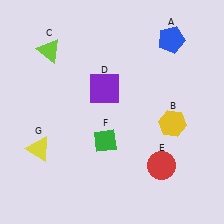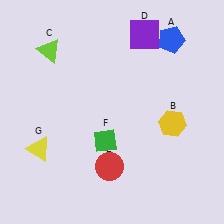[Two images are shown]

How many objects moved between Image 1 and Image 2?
2 objects moved between the two images.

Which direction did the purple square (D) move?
The purple square (D) moved up.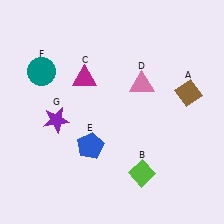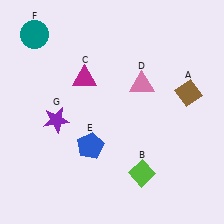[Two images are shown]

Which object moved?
The teal circle (F) moved up.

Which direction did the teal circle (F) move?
The teal circle (F) moved up.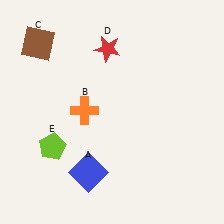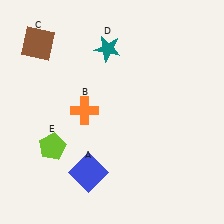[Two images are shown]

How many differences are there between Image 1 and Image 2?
There is 1 difference between the two images.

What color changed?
The star (D) changed from red in Image 1 to teal in Image 2.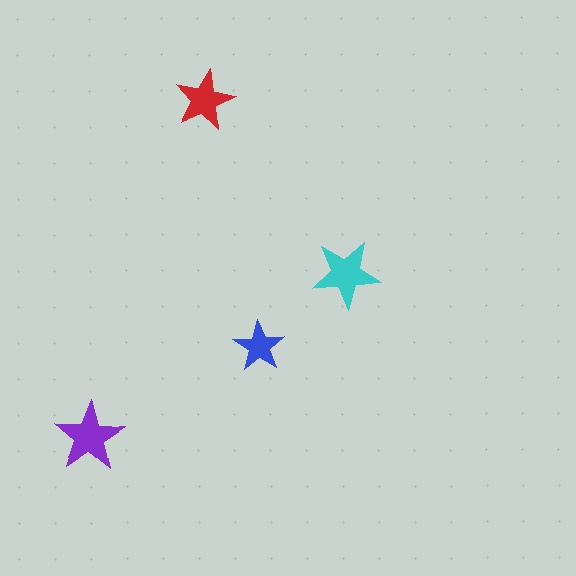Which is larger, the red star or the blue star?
The red one.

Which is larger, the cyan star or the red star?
The cyan one.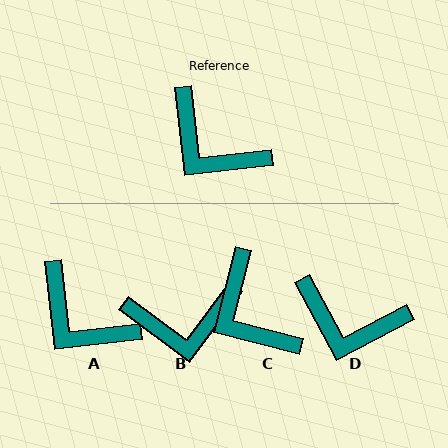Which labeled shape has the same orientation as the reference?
A.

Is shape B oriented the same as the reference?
No, it is off by about 47 degrees.